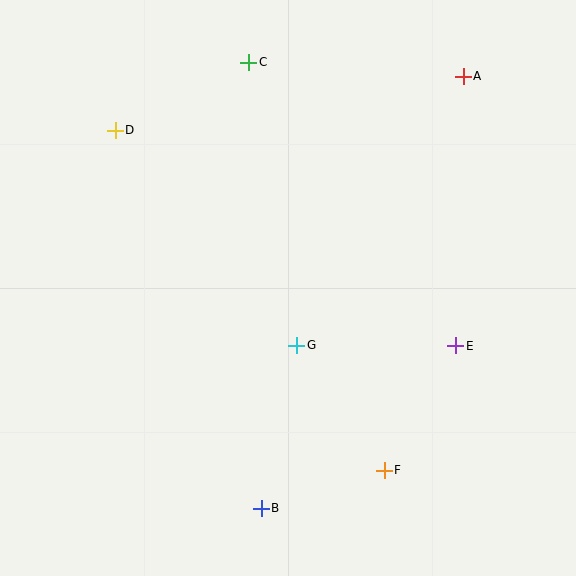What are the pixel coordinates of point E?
Point E is at (456, 346).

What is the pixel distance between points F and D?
The distance between F and D is 434 pixels.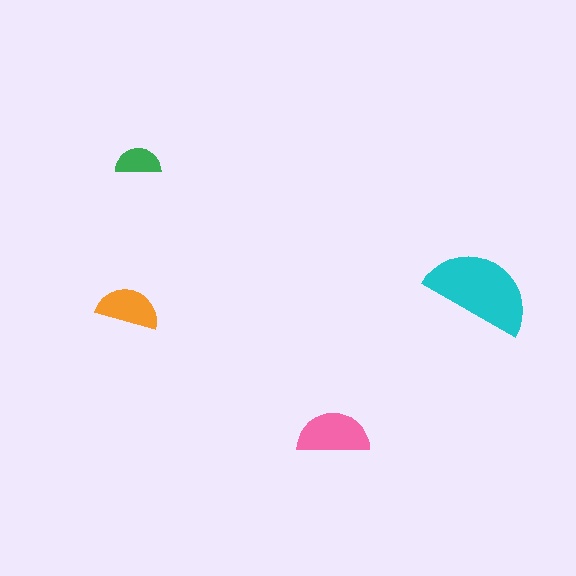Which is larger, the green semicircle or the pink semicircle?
The pink one.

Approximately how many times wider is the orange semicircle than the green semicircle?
About 1.5 times wider.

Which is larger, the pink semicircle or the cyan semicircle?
The cyan one.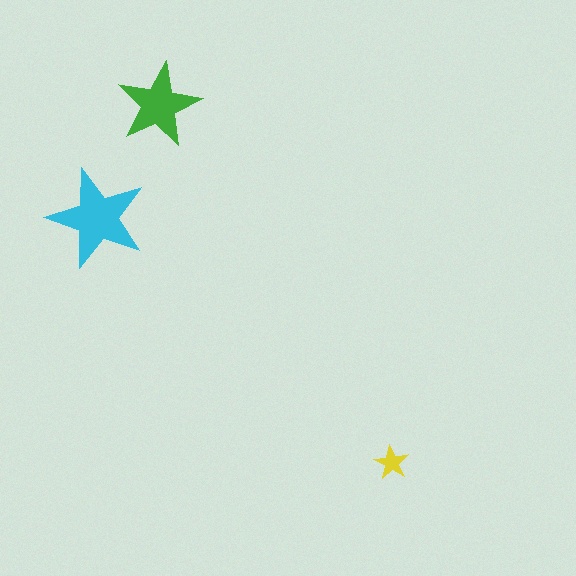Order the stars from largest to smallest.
the cyan one, the green one, the yellow one.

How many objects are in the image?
There are 3 objects in the image.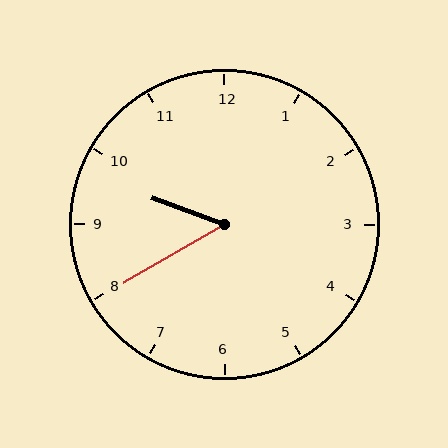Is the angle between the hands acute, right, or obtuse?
It is acute.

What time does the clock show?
9:40.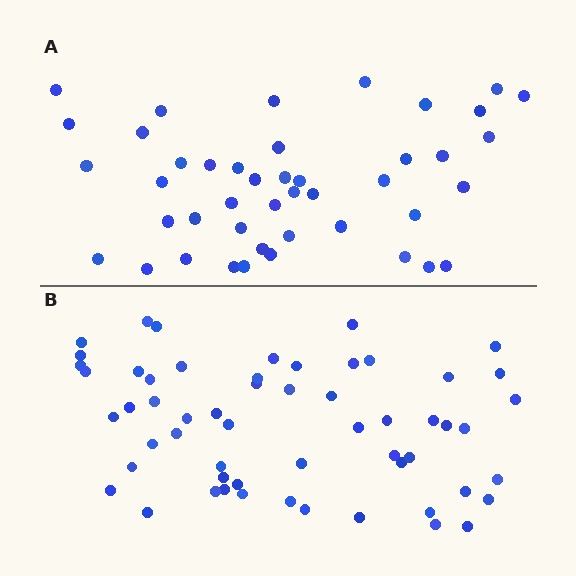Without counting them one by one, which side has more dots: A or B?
Region B (the bottom region) has more dots.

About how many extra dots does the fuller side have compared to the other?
Region B has approximately 15 more dots than region A.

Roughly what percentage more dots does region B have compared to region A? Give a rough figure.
About 30% more.